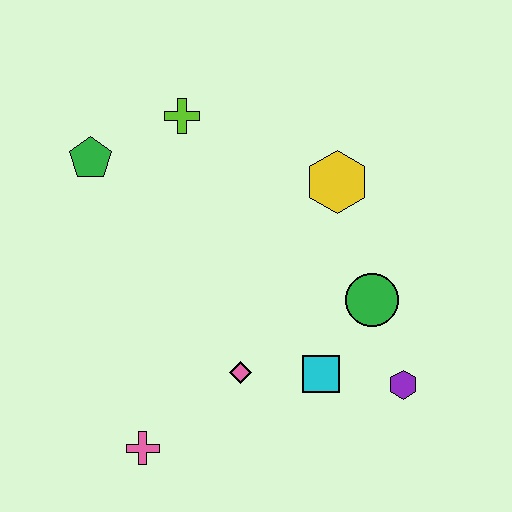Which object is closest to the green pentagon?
The lime cross is closest to the green pentagon.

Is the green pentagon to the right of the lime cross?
No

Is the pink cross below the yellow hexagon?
Yes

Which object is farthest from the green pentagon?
The purple hexagon is farthest from the green pentagon.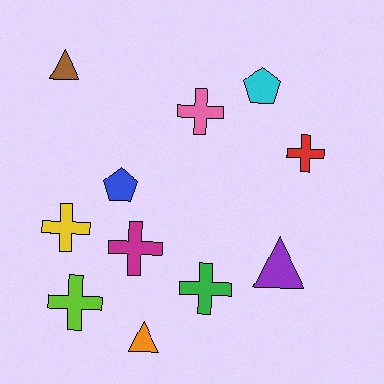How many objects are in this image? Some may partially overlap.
There are 11 objects.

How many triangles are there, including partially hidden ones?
There are 3 triangles.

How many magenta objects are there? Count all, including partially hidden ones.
There is 1 magenta object.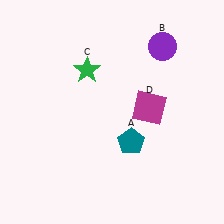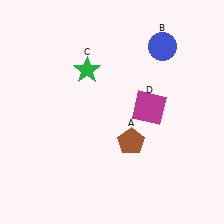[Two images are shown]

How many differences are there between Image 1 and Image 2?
There are 2 differences between the two images.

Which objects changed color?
A changed from teal to brown. B changed from purple to blue.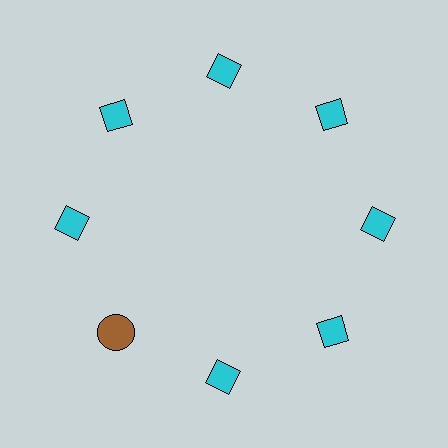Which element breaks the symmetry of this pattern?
The brown circle at roughly the 8 o'clock position breaks the symmetry. All other shapes are cyan diamonds.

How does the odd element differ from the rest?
It differs in both color (brown instead of cyan) and shape (circle instead of diamond).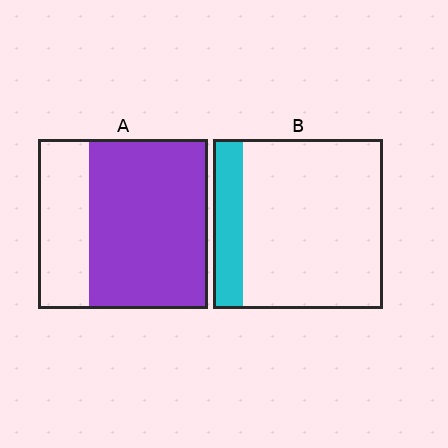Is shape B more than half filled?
No.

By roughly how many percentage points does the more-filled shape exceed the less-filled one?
By roughly 50 percentage points (A over B).